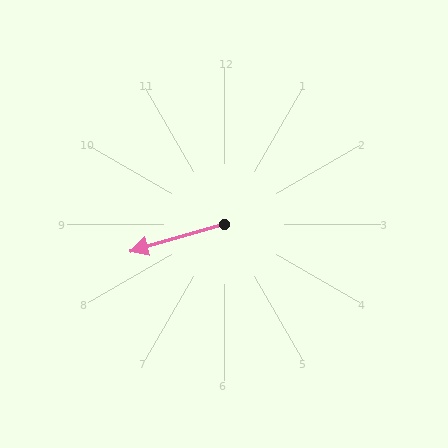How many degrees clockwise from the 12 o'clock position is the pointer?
Approximately 254 degrees.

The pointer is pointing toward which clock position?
Roughly 8 o'clock.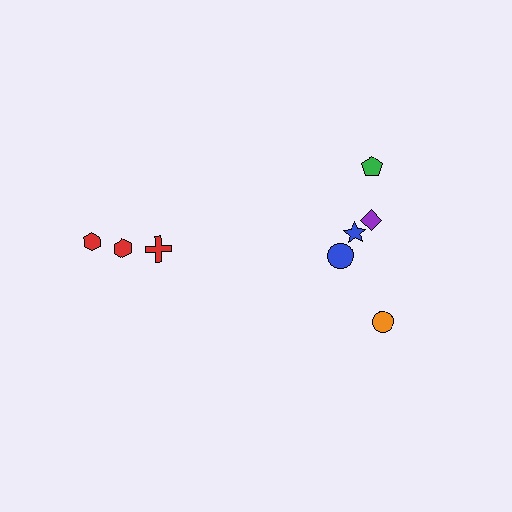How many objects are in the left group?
There are 3 objects.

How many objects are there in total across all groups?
There are 8 objects.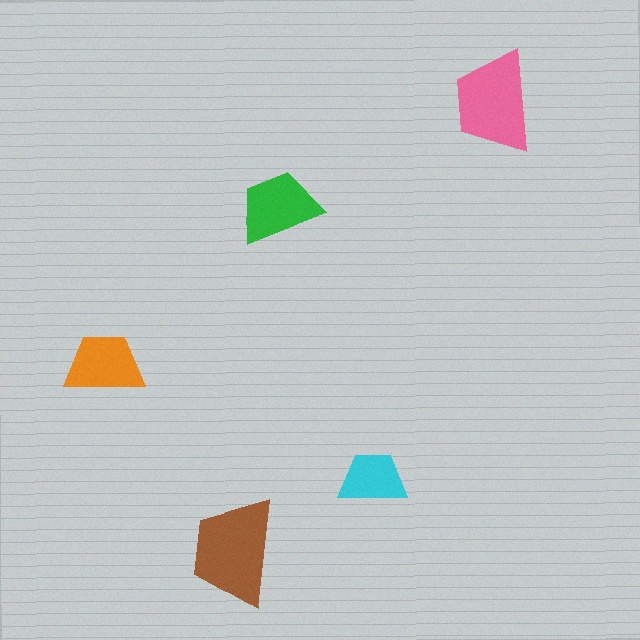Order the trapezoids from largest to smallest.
the brown one, the pink one, the green one, the orange one, the cyan one.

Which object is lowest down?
The brown trapezoid is bottommost.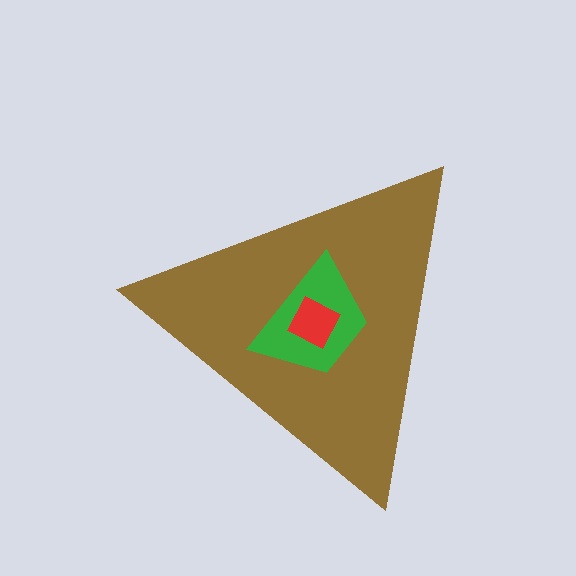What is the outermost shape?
The brown triangle.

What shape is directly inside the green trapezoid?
The red square.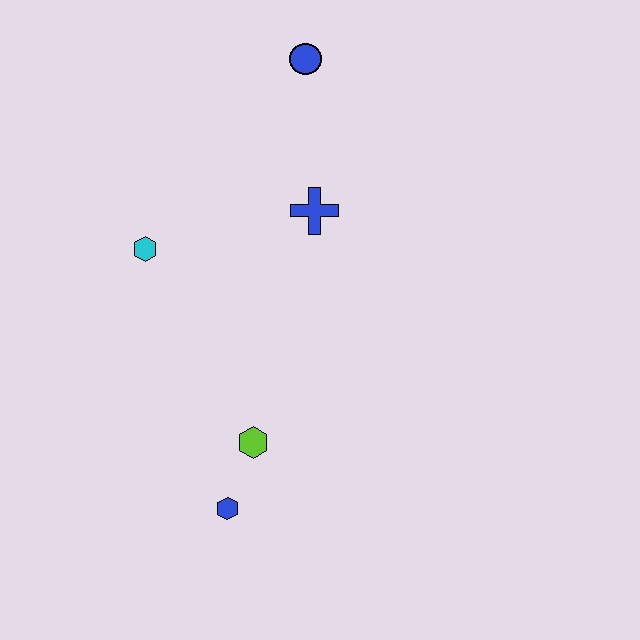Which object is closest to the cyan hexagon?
The blue cross is closest to the cyan hexagon.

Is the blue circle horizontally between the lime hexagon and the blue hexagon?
No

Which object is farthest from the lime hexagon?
The blue circle is farthest from the lime hexagon.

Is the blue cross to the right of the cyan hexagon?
Yes